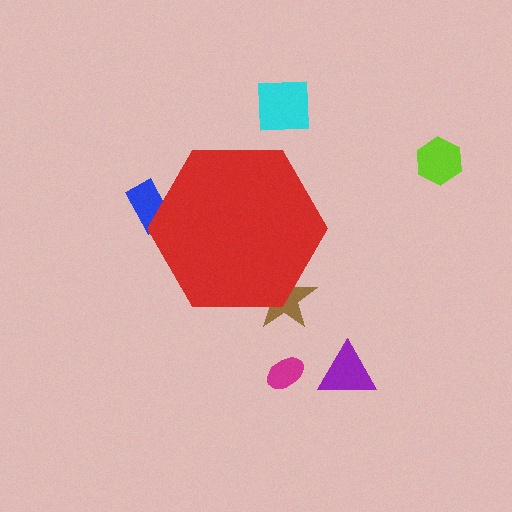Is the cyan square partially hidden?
No, the cyan square is fully visible.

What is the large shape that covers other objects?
A red hexagon.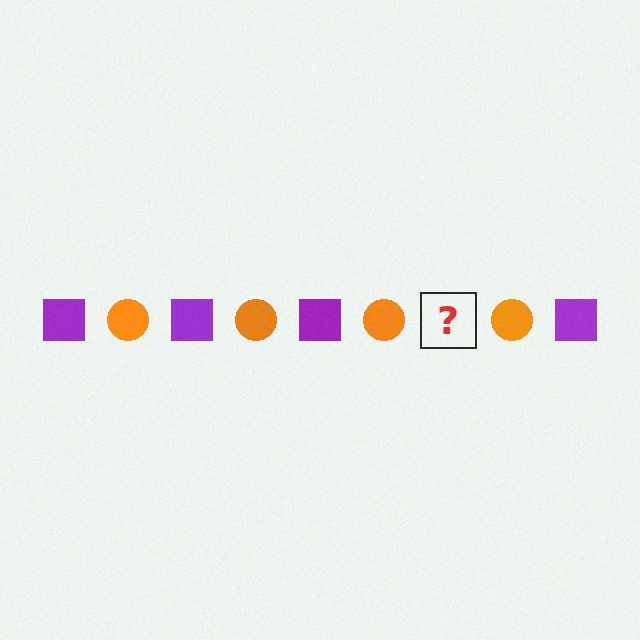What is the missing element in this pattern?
The missing element is a purple square.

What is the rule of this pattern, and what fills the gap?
The rule is that the pattern alternates between purple square and orange circle. The gap should be filled with a purple square.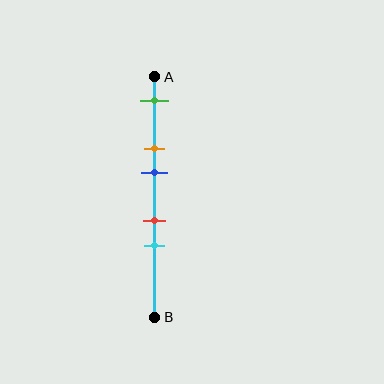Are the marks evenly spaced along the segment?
No, the marks are not evenly spaced.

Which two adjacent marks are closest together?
The red and cyan marks are the closest adjacent pair.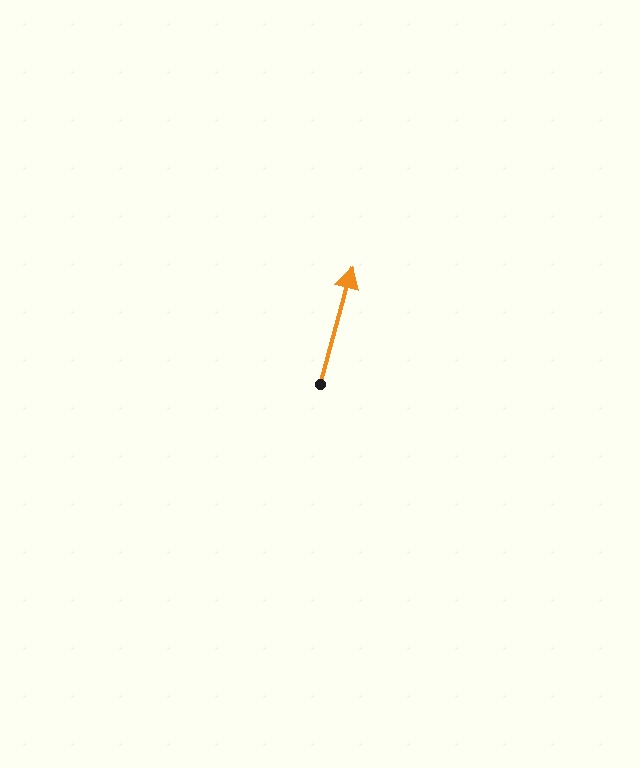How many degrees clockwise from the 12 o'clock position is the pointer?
Approximately 15 degrees.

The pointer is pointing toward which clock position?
Roughly 1 o'clock.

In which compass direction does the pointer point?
North.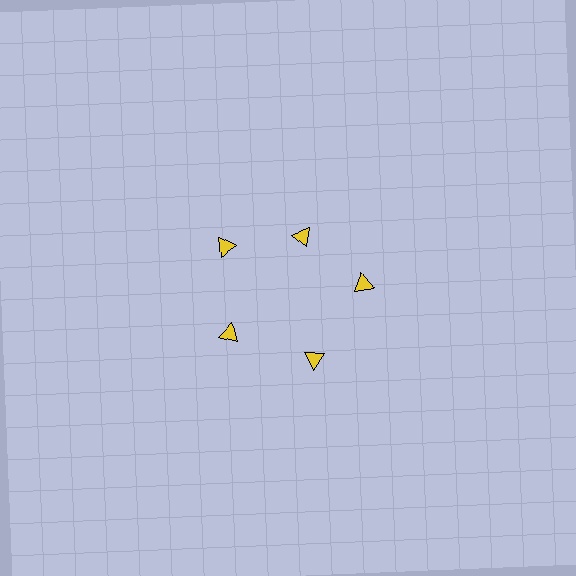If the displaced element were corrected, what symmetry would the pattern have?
It would have 5-fold rotational symmetry — the pattern would map onto itself every 72 degrees.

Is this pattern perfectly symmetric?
No. The 5 yellow triangles are arranged in a ring, but one element near the 1 o'clock position is pulled inward toward the center, breaking the 5-fold rotational symmetry.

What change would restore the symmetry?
The symmetry would be restored by moving it outward, back onto the ring so that all 5 triangles sit at equal angles and equal distance from the center.